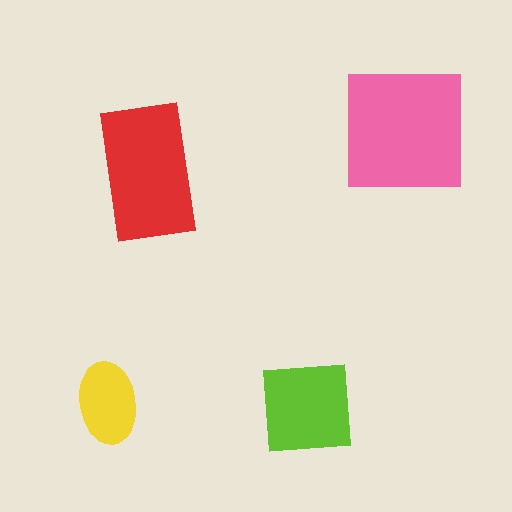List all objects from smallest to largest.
The yellow ellipse, the lime square, the red rectangle, the pink square.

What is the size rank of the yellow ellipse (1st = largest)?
4th.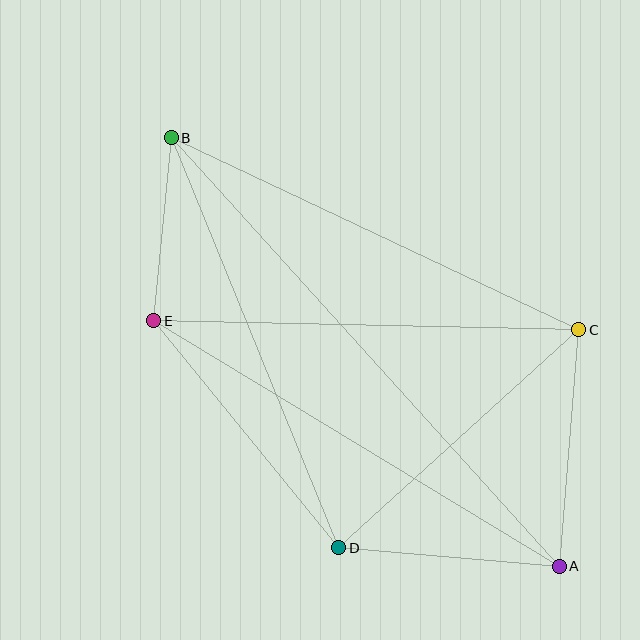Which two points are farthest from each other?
Points A and B are farthest from each other.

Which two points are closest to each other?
Points B and E are closest to each other.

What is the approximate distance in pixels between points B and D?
The distance between B and D is approximately 443 pixels.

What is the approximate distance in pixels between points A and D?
The distance between A and D is approximately 221 pixels.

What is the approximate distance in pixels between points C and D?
The distance between C and D is approximately 324 pixels.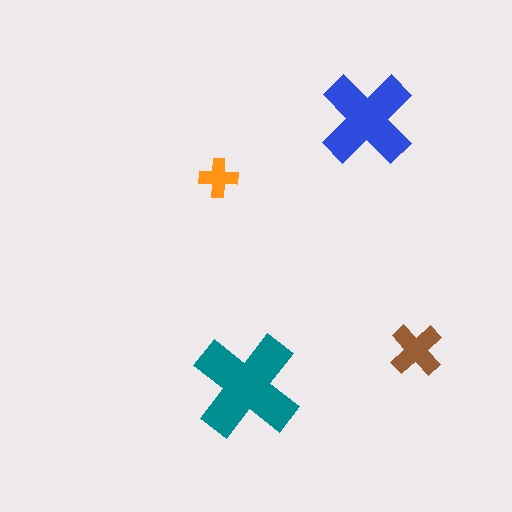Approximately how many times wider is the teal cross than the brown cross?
About 2 times wider.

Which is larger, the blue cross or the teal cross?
The teal one.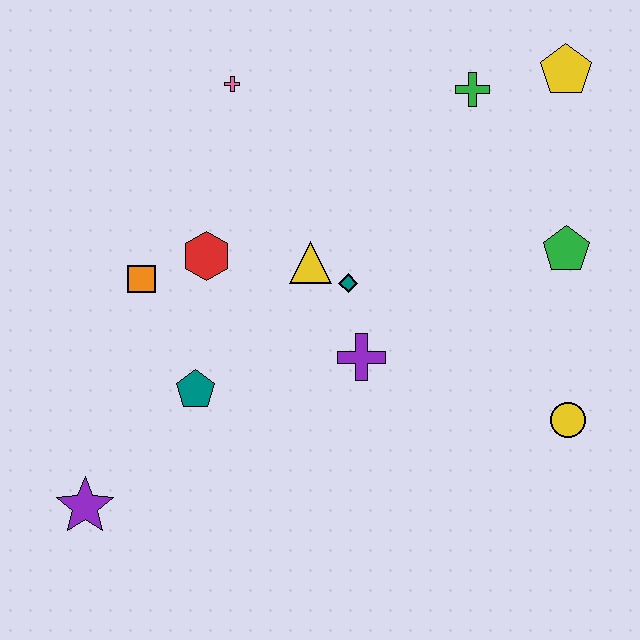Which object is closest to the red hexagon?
The orange square is closest to the red hexagon.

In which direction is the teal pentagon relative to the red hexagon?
The teal pentagon is below the red hexagon.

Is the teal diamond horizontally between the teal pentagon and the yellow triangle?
No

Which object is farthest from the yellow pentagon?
The purple star is farthest from the yellow pentagon.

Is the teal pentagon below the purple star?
No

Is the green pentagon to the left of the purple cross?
No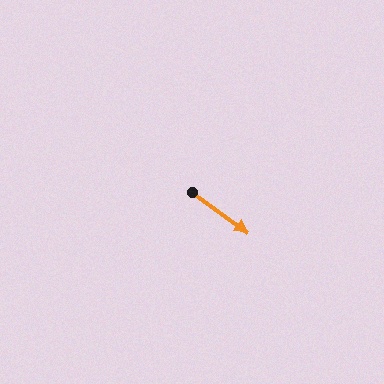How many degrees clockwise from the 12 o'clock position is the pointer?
Approximately 126 degrees.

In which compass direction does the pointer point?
Southeast.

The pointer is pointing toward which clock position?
Roughly 4 o'clock.